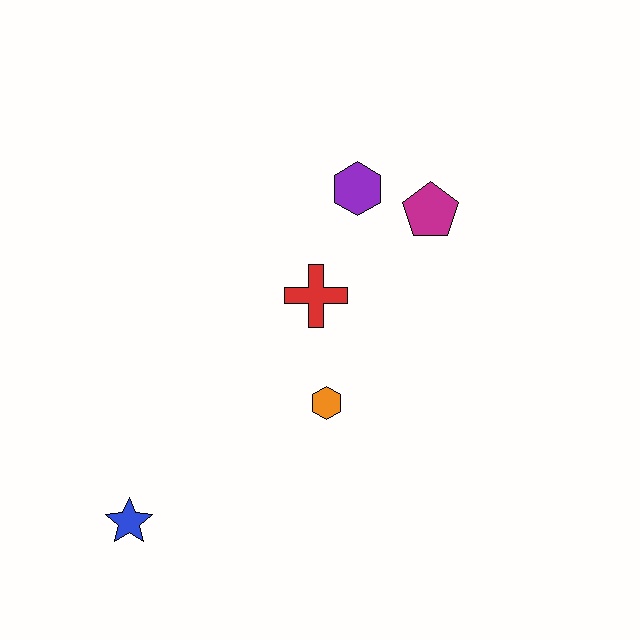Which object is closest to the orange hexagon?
The red cross is closest to the orange hexagon.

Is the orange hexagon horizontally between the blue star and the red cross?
No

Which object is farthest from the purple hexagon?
The blue star is farthest from the purple hexagon.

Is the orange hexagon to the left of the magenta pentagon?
Yes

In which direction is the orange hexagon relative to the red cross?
The orange hexagon is below the red cross.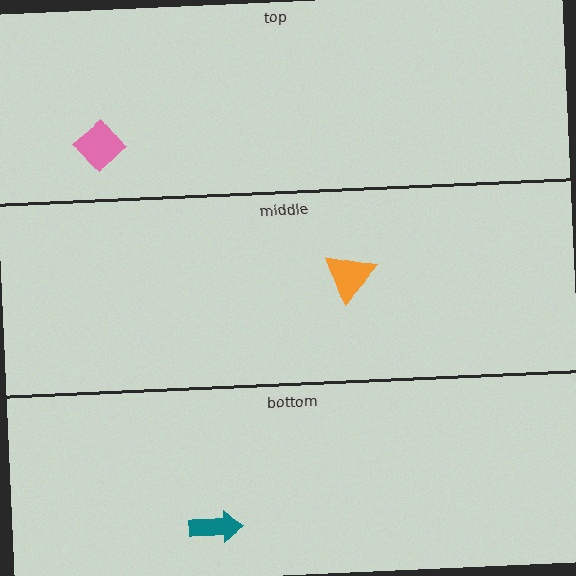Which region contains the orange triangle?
The middle region.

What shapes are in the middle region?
The orange triangle.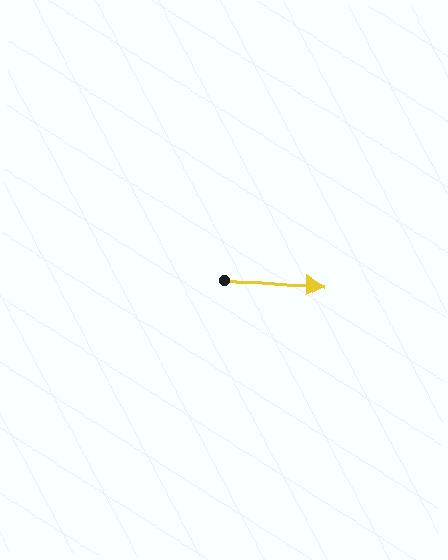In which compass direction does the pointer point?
East.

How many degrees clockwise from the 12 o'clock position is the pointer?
Approximately 91 degrees.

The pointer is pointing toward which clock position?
Roughly 3 o'clock.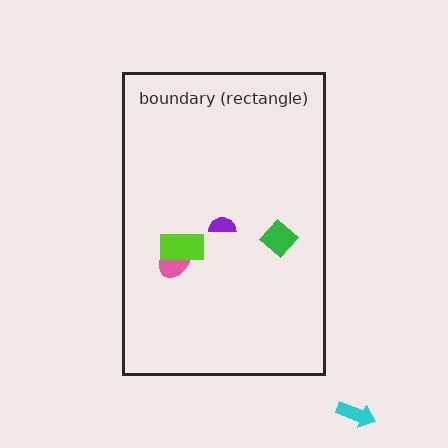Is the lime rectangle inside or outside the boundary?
Inside.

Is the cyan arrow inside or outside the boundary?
Outside.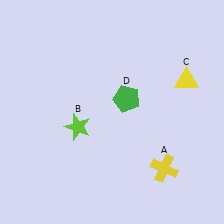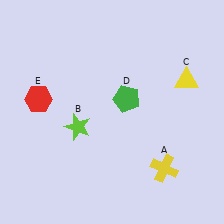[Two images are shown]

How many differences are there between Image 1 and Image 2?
There is 1 difference between the two images.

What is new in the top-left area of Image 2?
A red hexagon (E) was added in the top-left area of Image 2.